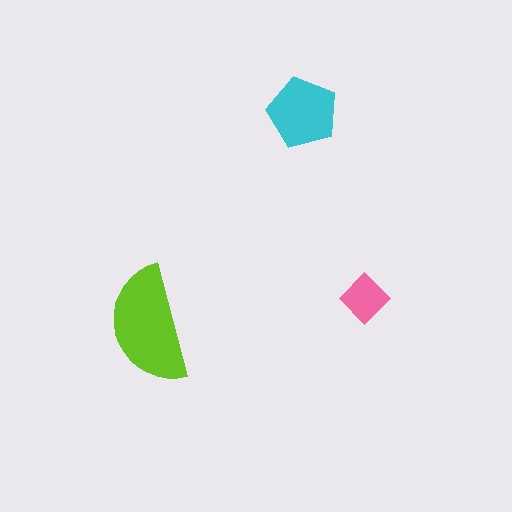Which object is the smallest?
The pink diamond.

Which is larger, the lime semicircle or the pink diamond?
The lime semicircle.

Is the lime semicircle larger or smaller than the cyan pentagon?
Larger.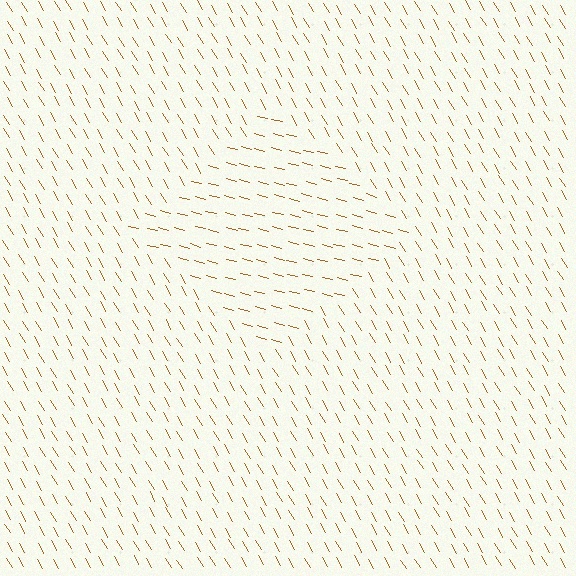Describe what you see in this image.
The image is filled with small brown line segments. A diamond region in the image has lines oriented differently from the surrounding lines, creating a visible texture boundary.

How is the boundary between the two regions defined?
The boundary is defined purely by a change in line orientation (approximately 45 degrees difference). All lines are the same color and thickness.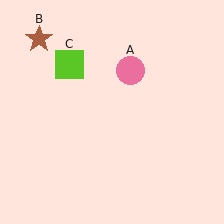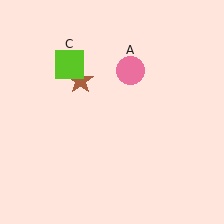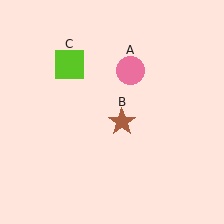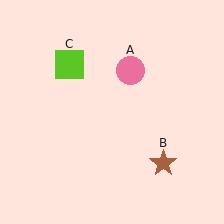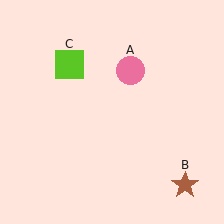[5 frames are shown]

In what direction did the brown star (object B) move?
The brown star (object B) moved down and to the right.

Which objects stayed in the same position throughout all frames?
Pink circle (object A) and lime square (object C) remained stationary.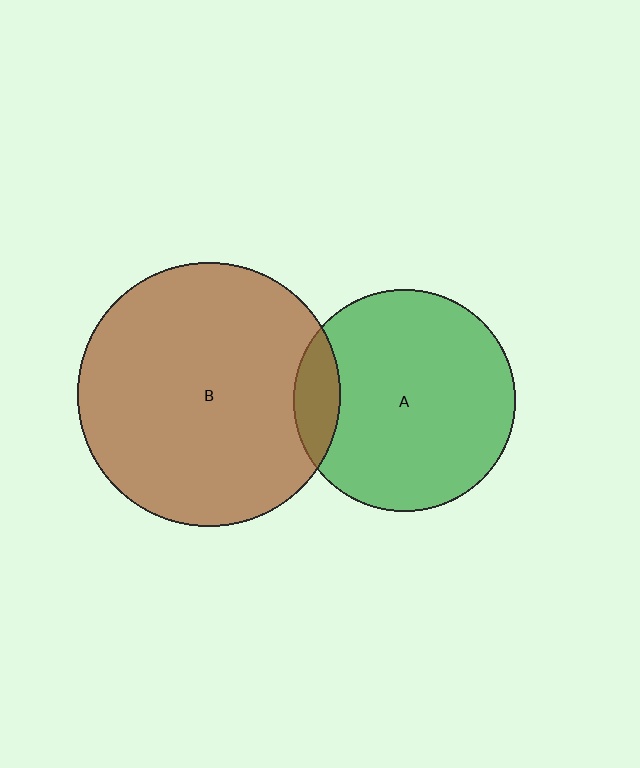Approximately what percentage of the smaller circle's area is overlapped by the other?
Approximately 10%.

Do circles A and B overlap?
Yes.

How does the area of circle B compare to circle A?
Approximately 1.4 times.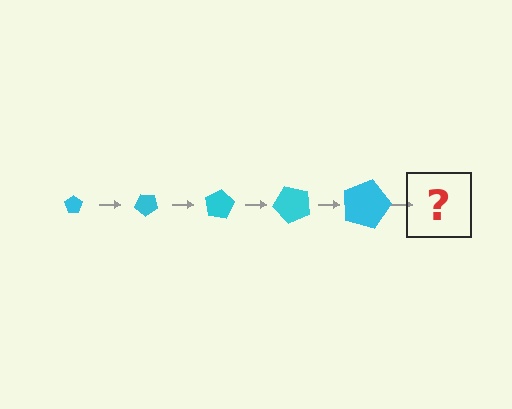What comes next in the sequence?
The next element should be a pentagon, larger than the previous one and rotated 200 degrees from the start.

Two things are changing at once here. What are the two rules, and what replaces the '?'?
The two rules are that the pentagon grows larger each step and it rotates 40 degrees each step. The '?' should be a pentagon, larger than the previous one and rotated 200 degrees from the start.